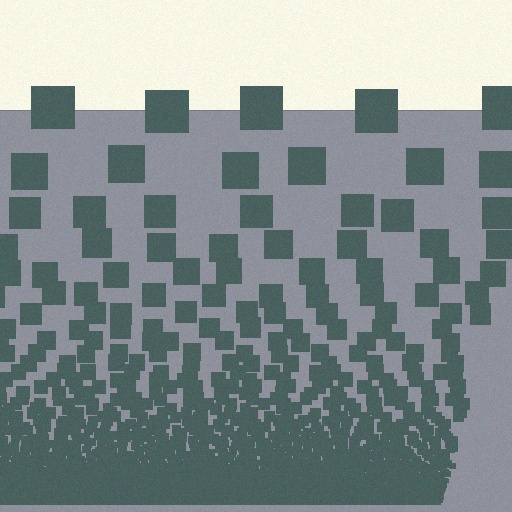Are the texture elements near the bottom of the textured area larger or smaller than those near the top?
Smaller. The gradient is inverted — elements near the bottom are smaller and denser.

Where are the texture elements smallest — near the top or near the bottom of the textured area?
Near the bottom.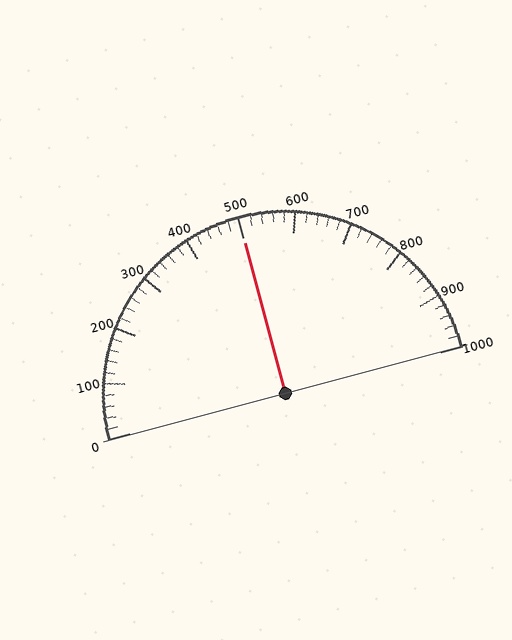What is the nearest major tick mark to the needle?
The nearest major tick mark is 500.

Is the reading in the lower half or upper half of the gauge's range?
The reading is in the upper half of the range (0 to 1000).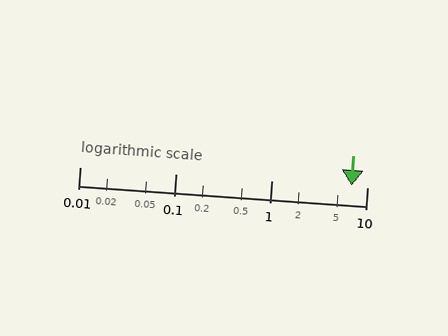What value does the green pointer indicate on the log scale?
The pointer indicates approximately 6.9.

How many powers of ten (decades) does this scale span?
The scale spans 3 decades, from 0.01 to 10.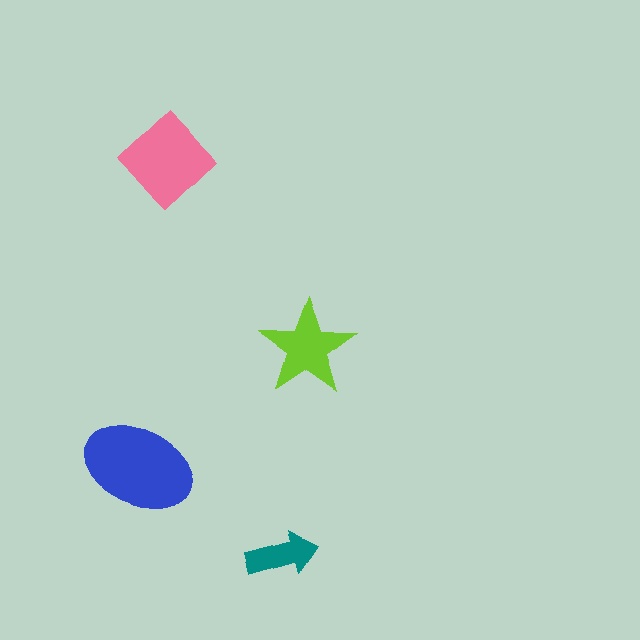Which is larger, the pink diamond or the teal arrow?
The pink diamond.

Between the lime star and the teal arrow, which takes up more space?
The lime star.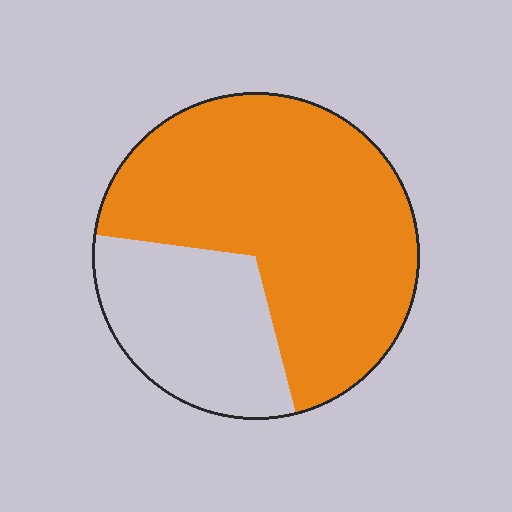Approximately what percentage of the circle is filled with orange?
Approximately 70%.